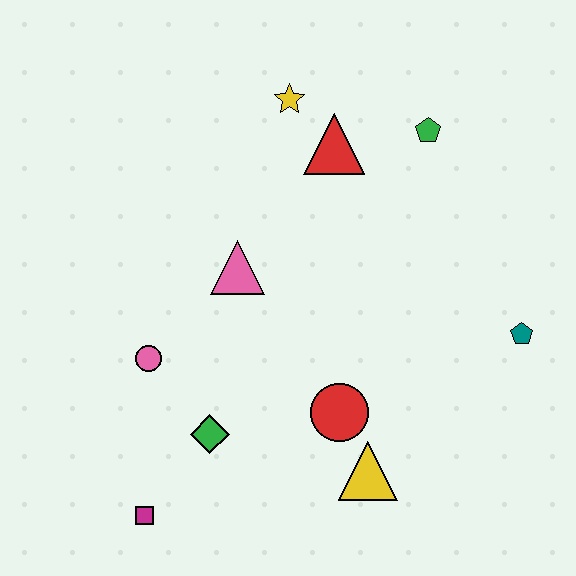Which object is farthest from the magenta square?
The green pentagon is farthest from the magenta square.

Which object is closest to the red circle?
The yellow triangle is closest to the red circle.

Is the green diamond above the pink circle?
No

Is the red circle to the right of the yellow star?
Yes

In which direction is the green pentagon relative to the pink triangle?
The green pentagon is to the right of the pink triangle.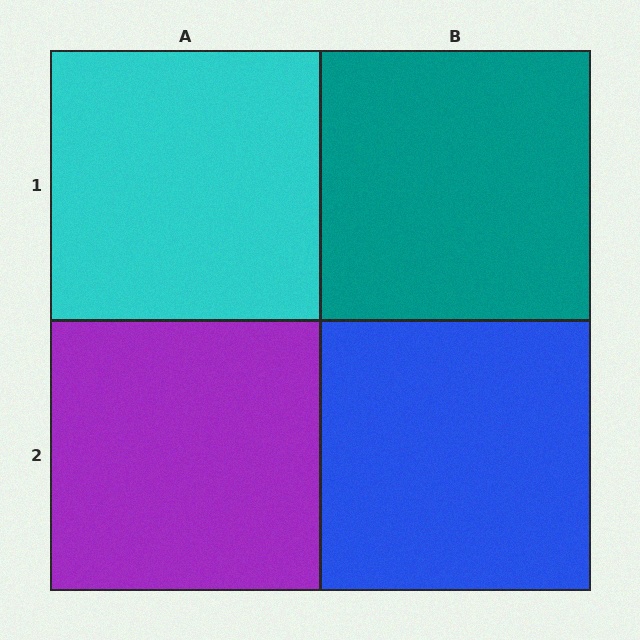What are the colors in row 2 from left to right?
Purple, blue.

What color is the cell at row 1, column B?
Teal.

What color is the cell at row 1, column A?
Cyan.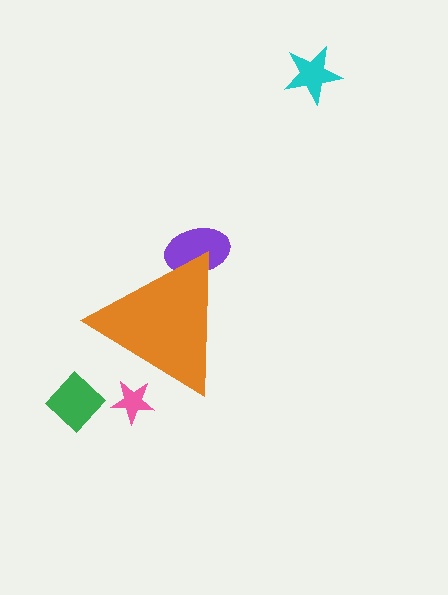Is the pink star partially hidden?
Yes, the pink star is partially hidden behind the orange triangle.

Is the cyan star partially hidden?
No, the cyan star is fully visible.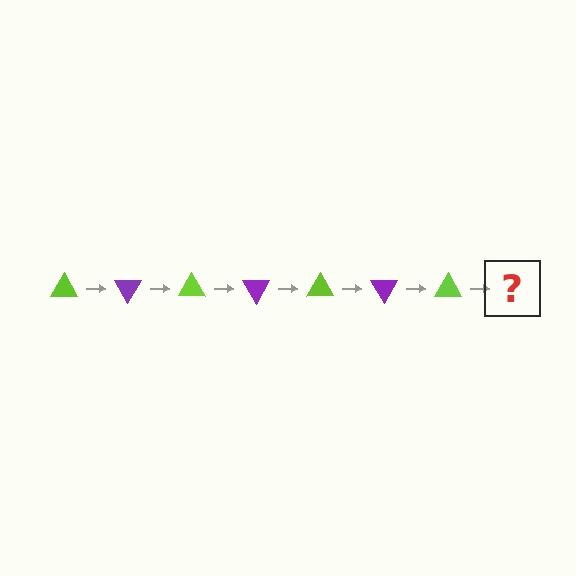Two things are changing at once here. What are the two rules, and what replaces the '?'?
The two rules are that it rotates 60 degrees each step and the color cycles through lime and purple. The '?' should be a purple triangle, rotated 420 degrees from the start.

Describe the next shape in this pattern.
It should be a purple triangle, rotated 420 degrees from the start.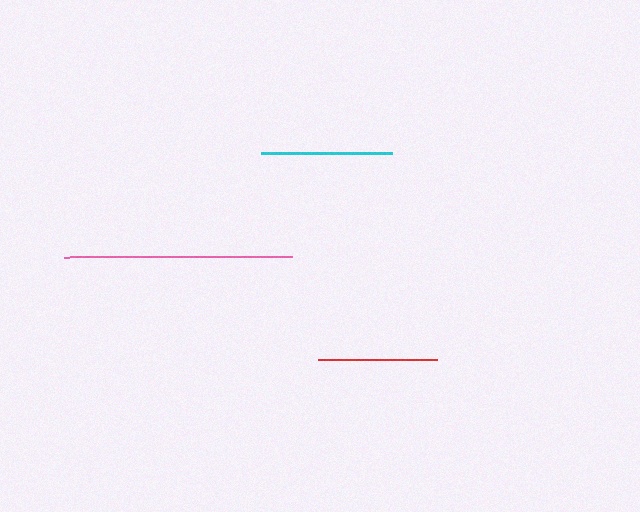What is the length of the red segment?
The red segment is approximately 120 pixels long.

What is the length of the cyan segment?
The cyan segment is approximately 131 pixels long.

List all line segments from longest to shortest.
From longest to shortest: pink, cyan, red.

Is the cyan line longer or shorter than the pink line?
The pink line is longer than the cyan line.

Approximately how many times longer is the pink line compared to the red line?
The pink line is approximately 1.9 times the length of the red line.